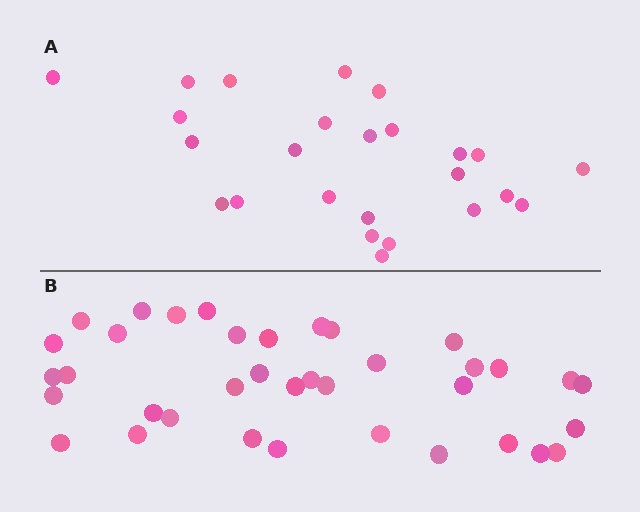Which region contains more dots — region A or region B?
Region B (the bottom region) has more dots.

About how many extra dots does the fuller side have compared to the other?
Region B has roughly 12 or so more dots than region A.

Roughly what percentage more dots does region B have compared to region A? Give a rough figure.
About 50% more.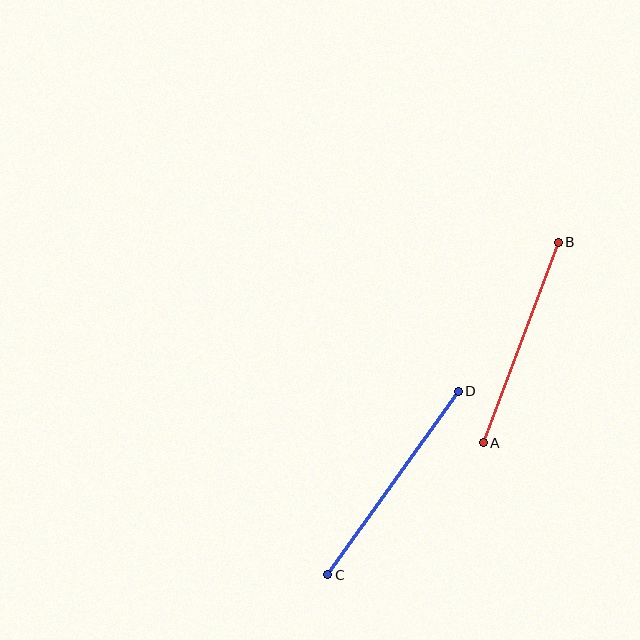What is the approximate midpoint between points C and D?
The midpoint is at approximately (393, 483) pixels.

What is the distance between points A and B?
The distance is approximately 214 pixels.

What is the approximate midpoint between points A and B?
The midpoint is at approximately (521, 343) pixels.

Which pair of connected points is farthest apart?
Points C and D are farthest apart.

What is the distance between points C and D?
The distance is approximately 225 pixels.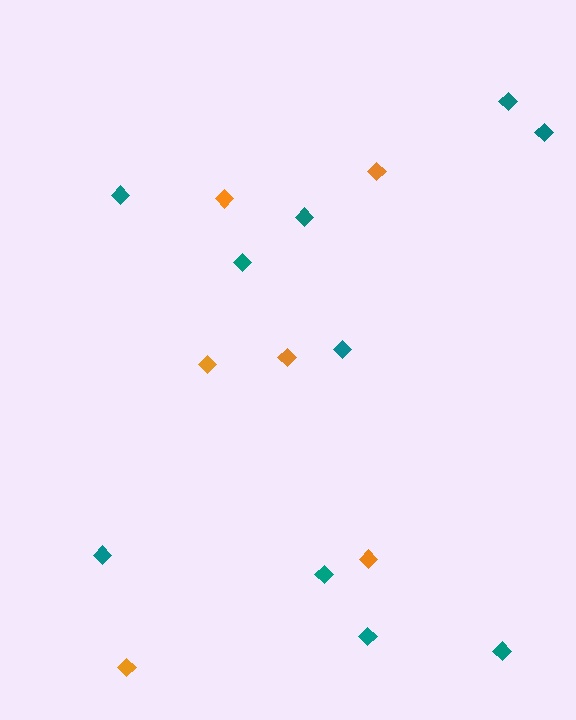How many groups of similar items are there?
There are 2 groups: one group of orange diamonds (6) and one group of teal diamonds (10).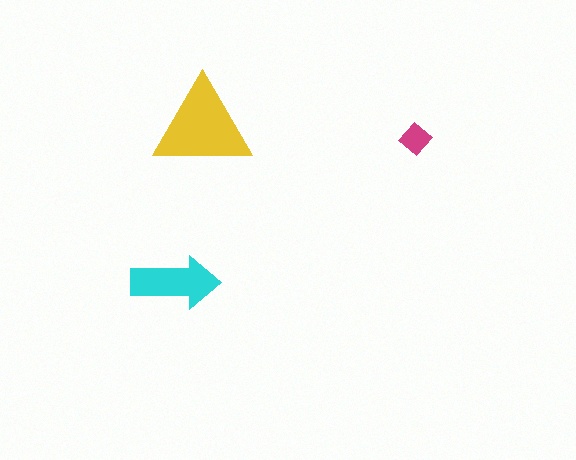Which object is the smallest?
The magenta diamond.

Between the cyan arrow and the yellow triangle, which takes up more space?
The yellow triangle.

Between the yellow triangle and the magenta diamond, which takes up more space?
The yellow triangle.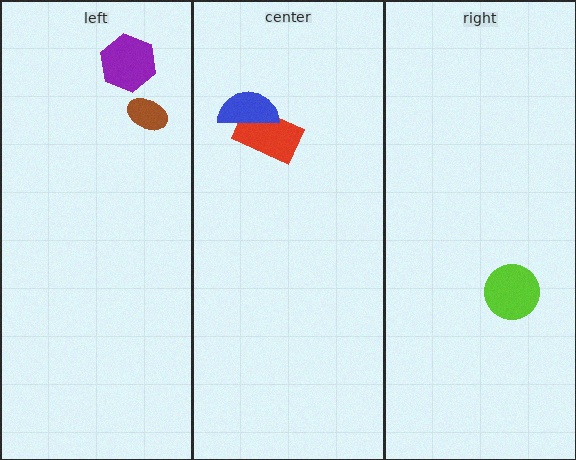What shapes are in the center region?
The red rectangle, the blue semicircle.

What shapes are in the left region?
The brown ellipse, the purple hexagon.